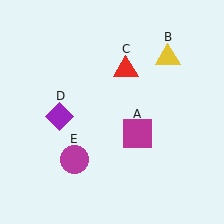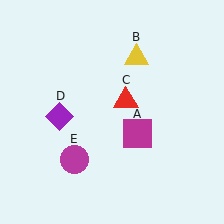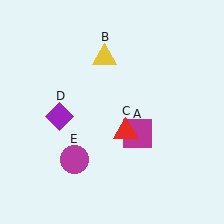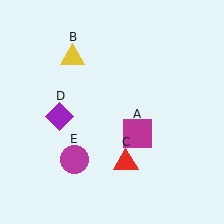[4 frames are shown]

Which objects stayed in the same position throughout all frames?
Magenta square (object A) and purple diamond (object D) and magenta circle (object E) remained stationary.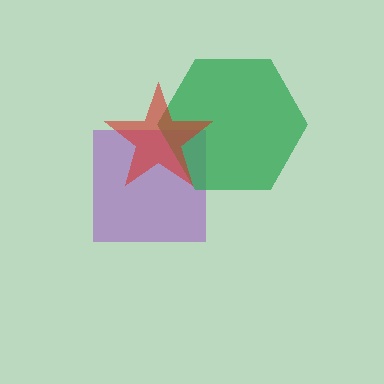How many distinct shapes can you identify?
There are 3 distinct shapes: a purple square, a green hexagon, a red star.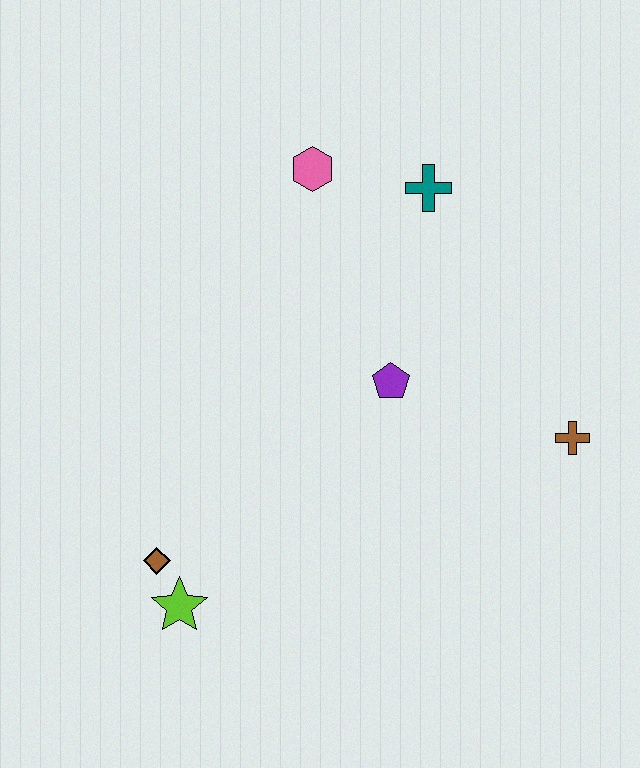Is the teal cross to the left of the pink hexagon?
No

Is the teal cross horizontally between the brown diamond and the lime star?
No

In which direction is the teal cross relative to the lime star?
The teal cross is above the lime star.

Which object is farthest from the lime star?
The teal cross is farthest from the lime star.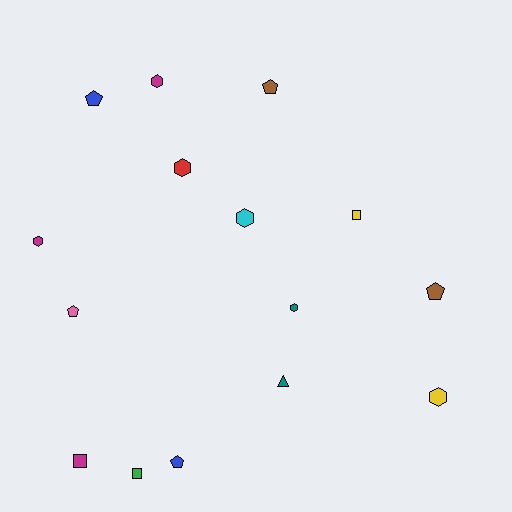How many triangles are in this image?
There is 1 triangle.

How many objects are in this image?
There are 15 objects.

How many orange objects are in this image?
There are no orange objects.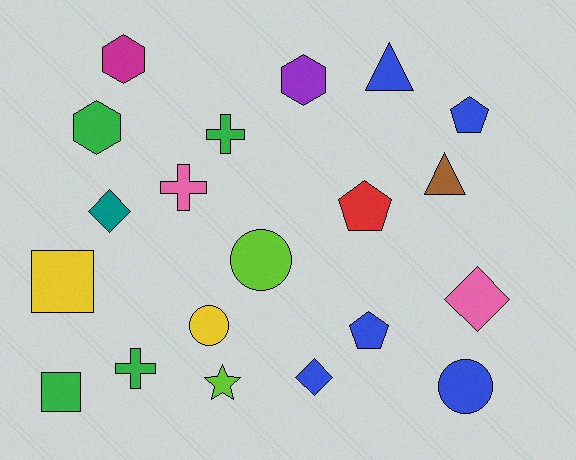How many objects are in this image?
There are 20 objects.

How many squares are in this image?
There are 2 squares.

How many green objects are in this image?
There are 4 green objects.